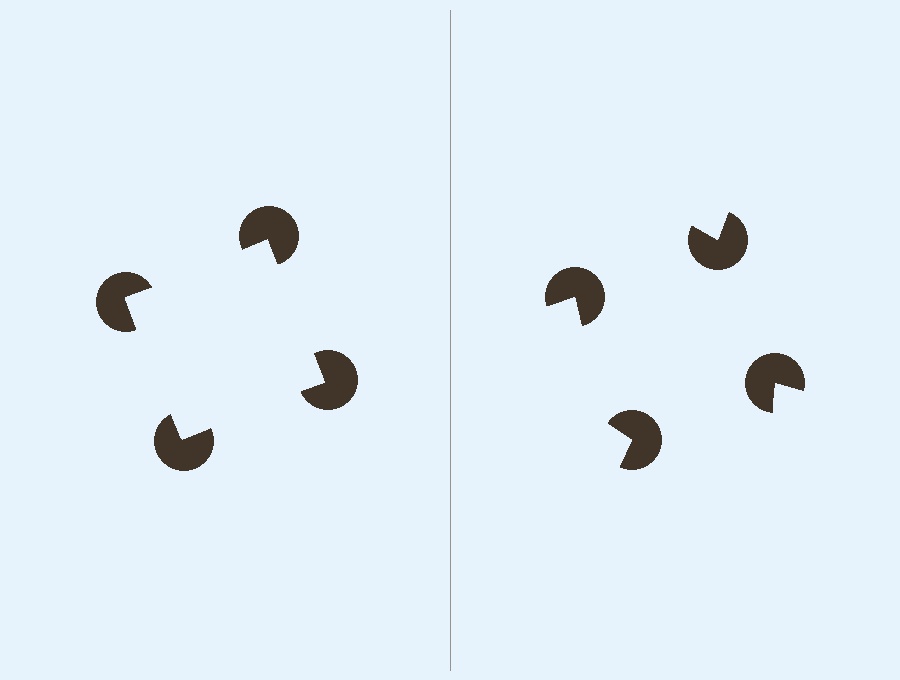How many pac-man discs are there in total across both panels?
8 — 4 on each side.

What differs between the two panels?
The pac-man discs are positioned identically on both sides; only the wedge orientations differ. On the left they align to a square; on the right they are misaligned.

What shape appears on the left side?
An illusory square.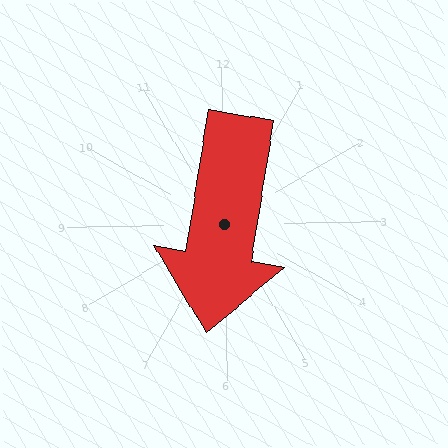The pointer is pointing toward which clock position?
Roughly 6 o'clock.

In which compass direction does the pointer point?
South.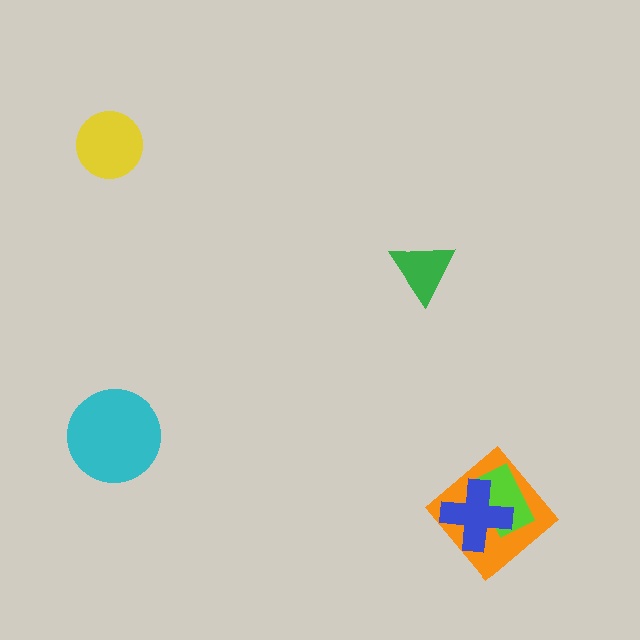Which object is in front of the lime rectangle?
The blue cross is in front of the lime rectangle.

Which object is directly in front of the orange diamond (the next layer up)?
The lime rectangle is directly in front of the orange diamond.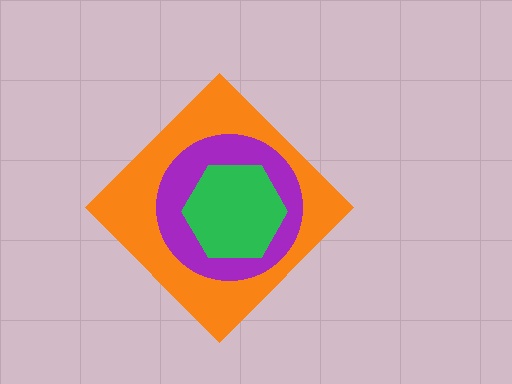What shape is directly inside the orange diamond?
The purple circle.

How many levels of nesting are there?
3.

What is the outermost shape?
The orange diamond.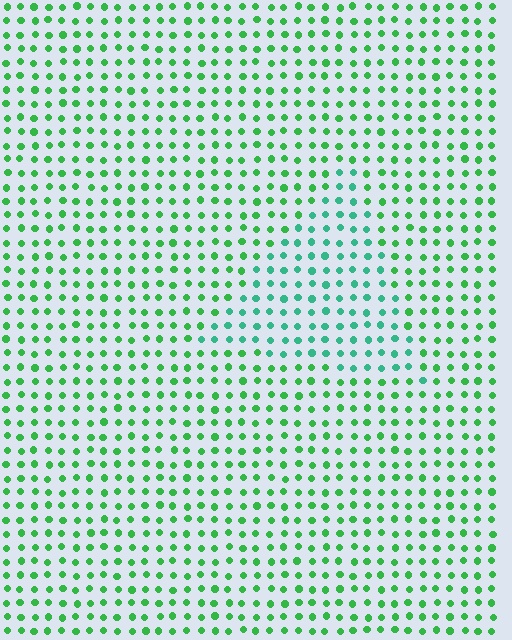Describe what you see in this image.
The image is filled with small green elements in a uniform arrangement. A triangle-shaped region is visible where the elements are tinted to a slightly different hue, forming a subtle color boundary.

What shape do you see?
I see a triangle.